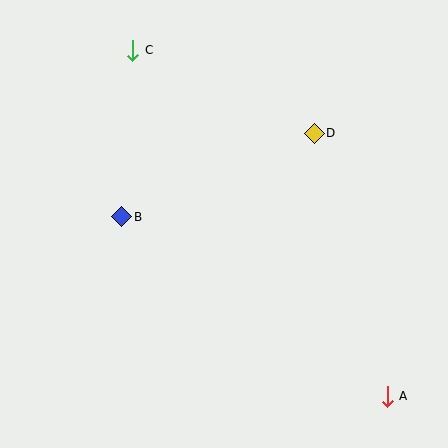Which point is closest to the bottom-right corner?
Point A is closest to the bottom-right corner.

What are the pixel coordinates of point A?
Point A is at (387, 396).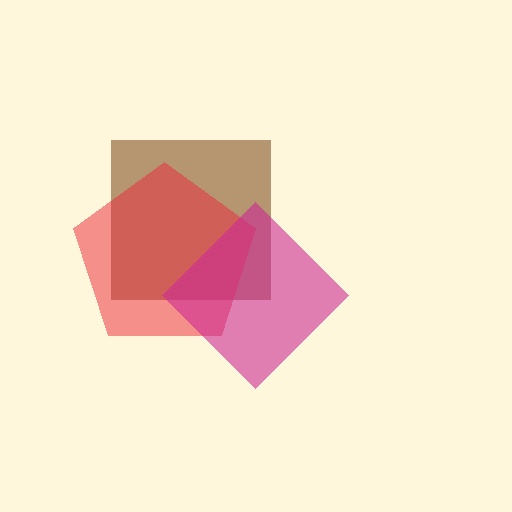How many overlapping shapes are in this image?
There are 3 overlapping shapes in the image.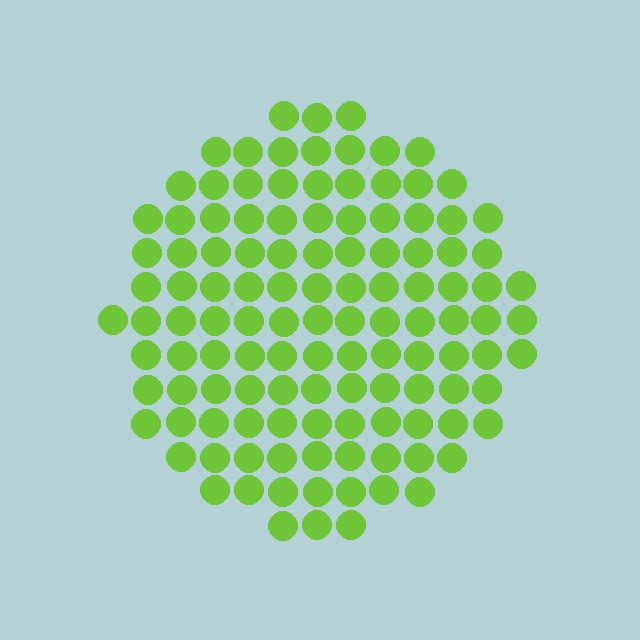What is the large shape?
The large shape is a circle.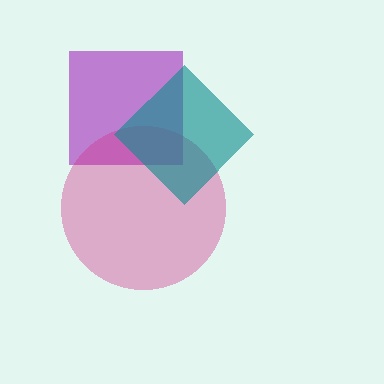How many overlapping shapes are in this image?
There are 3 overlapping shapes in the image.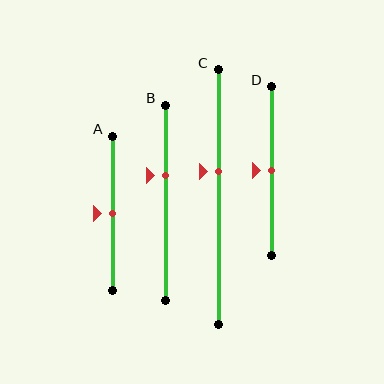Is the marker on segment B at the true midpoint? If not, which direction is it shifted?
No, the marker on segment B is shifted upward by about 14% of the segment length.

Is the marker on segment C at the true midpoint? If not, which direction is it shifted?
No, the marker on segment C is shifted upward by about 10% of the segment length.